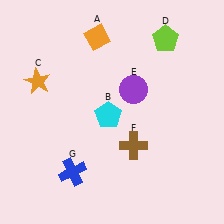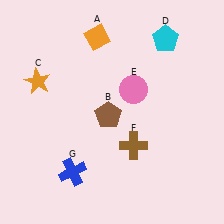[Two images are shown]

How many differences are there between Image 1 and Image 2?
There are 3 differences between the two images.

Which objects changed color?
B changed from cyan to brown. D changed from lime to cyan. E changed from purple to pink.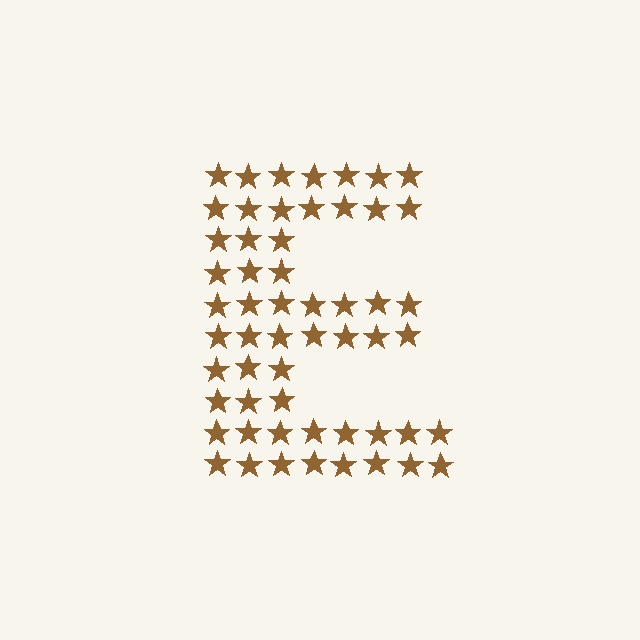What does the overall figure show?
The overall figure shows the letter E.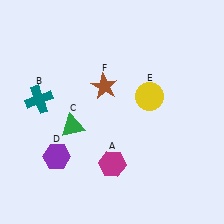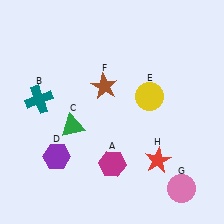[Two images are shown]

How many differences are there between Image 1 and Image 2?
There are 2 differences between the two images.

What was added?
A pink circle (G), a red star (H) were added in Image 2.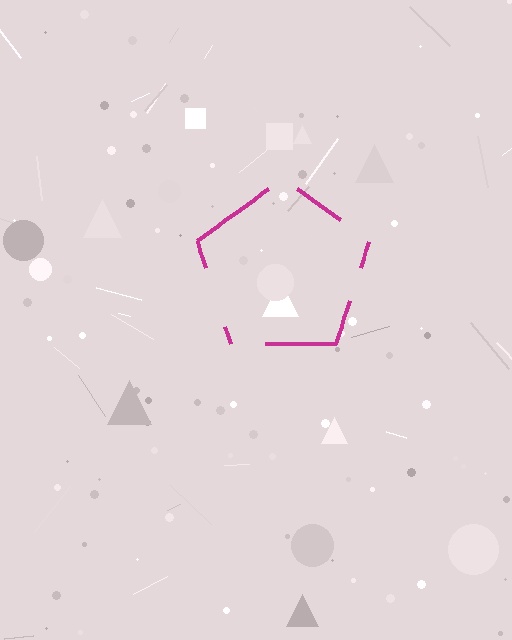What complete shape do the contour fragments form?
The contour fragments form a pentagon.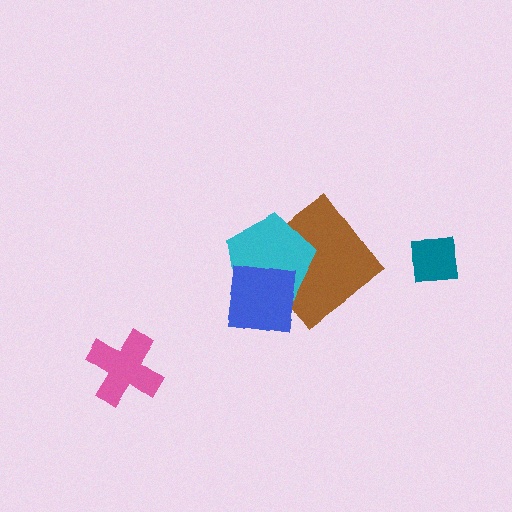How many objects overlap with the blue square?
2 objects overlap with the blue square.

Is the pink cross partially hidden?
No, no other shape covers it.